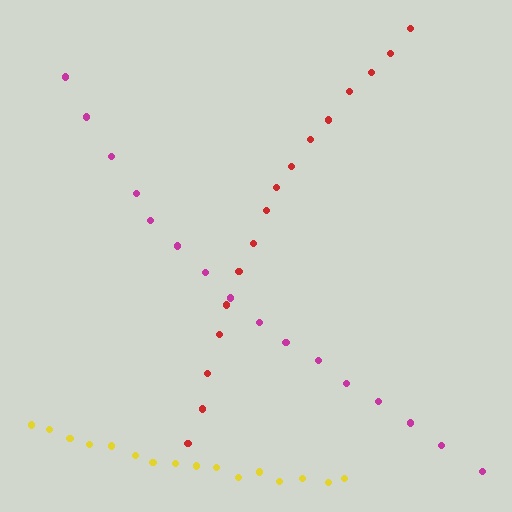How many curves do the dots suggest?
There are 3 distinct paths.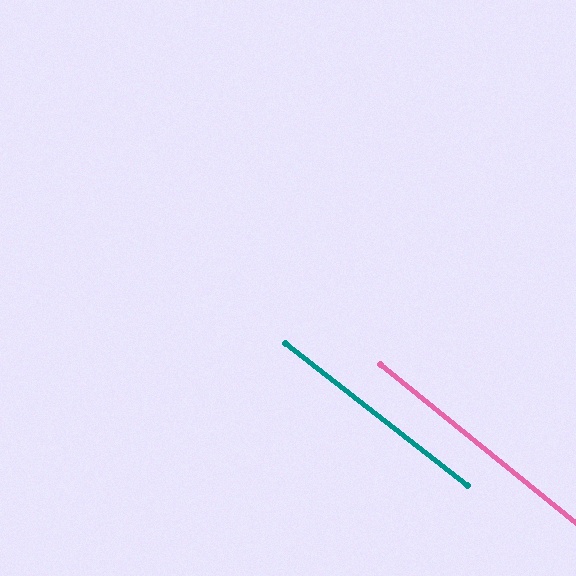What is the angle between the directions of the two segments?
Approximately 1 degree.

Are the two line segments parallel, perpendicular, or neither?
Parallel — their directions differ by only 1.3°.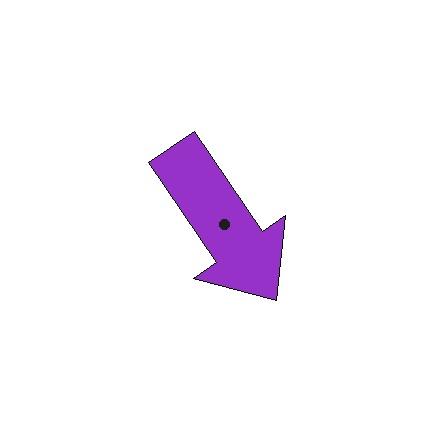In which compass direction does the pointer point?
Southeast.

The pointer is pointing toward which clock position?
Roughly 5 o'clock.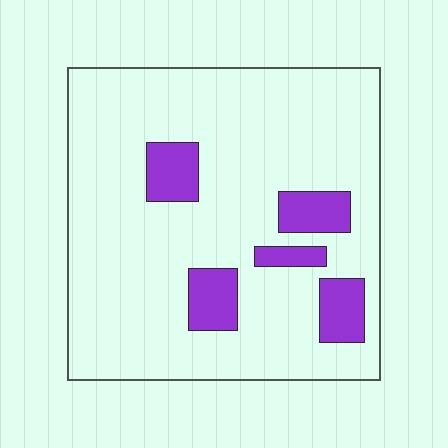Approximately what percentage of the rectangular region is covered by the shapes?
Approximately 15%.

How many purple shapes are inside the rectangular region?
5.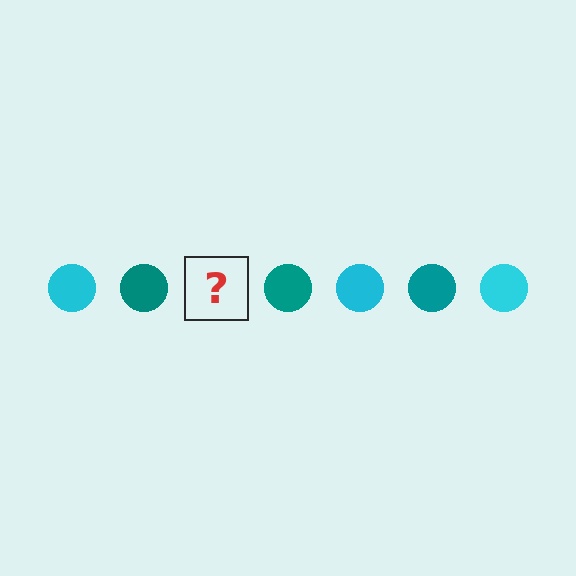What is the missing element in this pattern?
The missing element is a cyan circle.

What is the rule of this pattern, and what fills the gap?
The rule is that the pattern cycles through cyan, teal circles. The gap should be filled with a cyan circle.